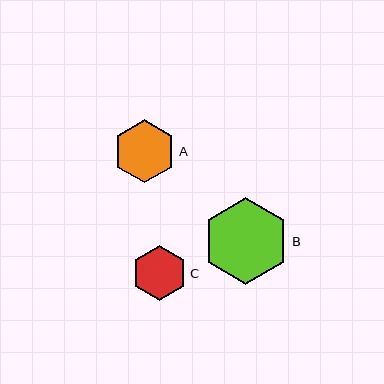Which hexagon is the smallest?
Hexagon C is the smallest with a size of approximately 55 pixels.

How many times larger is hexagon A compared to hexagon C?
Hexagon A is approximately 1.2 times the size of hexagon C.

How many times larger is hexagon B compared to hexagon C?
Hexagon B is approximately 1.6 times the size of hexagon C.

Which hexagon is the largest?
Hexagon B is the largest with a size of approximately 87 pixels.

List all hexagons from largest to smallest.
From largest to smallest: B, A, C.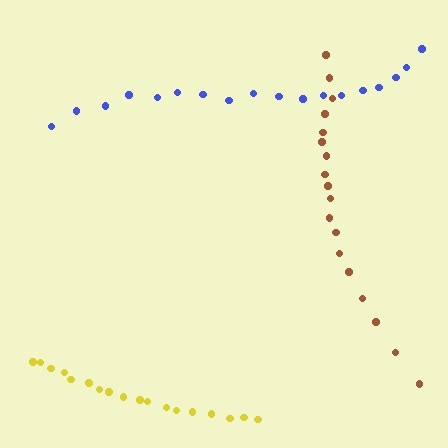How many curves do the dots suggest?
There are 3 distinct paths.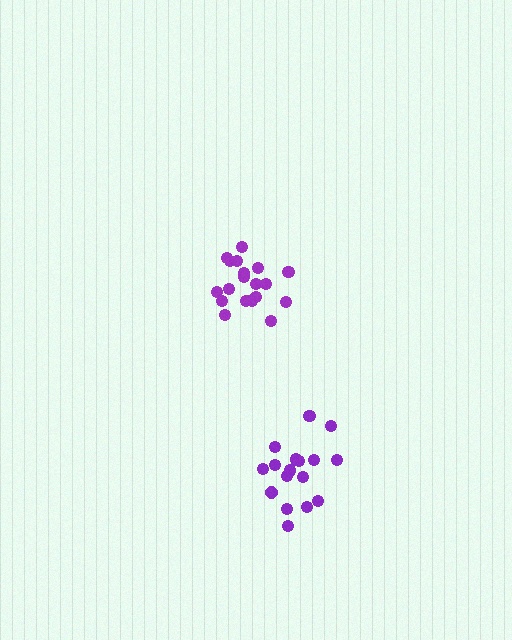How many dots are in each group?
Group 1: 17 dots, Group 2: 19 dots (36 total).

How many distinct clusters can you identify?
There are 2 distinct clusters.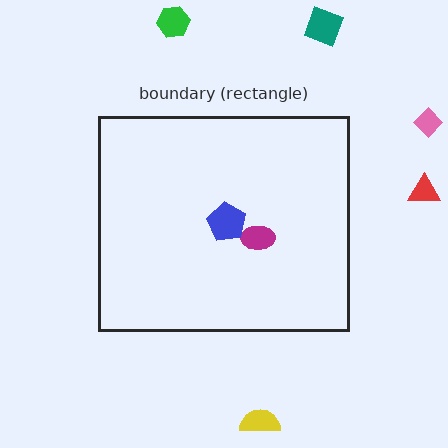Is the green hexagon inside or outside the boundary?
Outside.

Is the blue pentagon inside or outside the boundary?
Inside.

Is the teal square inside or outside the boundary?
Outside.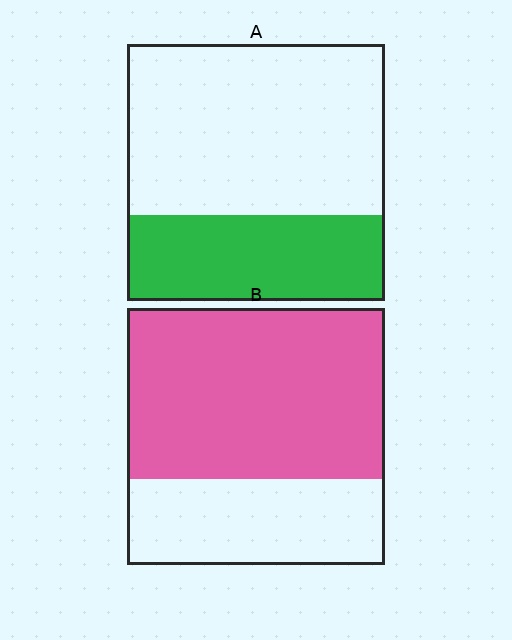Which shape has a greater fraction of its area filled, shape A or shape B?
Shape B.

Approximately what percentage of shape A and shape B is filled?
A is approximately 35% and B is approximately 65%.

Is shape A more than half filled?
No.